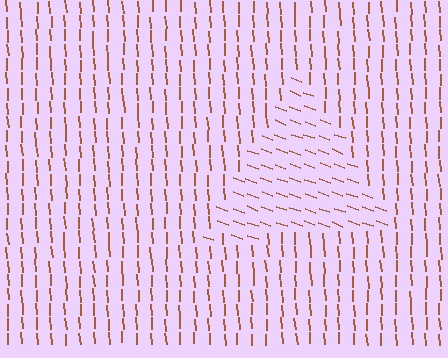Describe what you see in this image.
The image is filled with small brown line segments. A triangle region in the image has lines oriented differently from the surrounding lines, creating a visible texture boundary.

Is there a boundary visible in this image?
Yes, there is a texture boundary formed by a change in line orientation.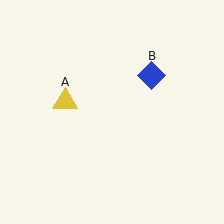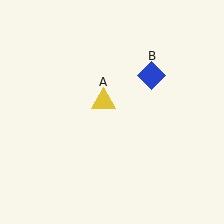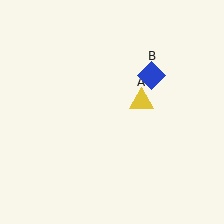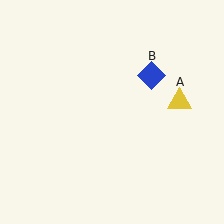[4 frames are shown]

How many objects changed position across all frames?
1 object changed position: yellow triangle (object A).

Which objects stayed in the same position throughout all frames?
Blue diamond (object B) remained stationary.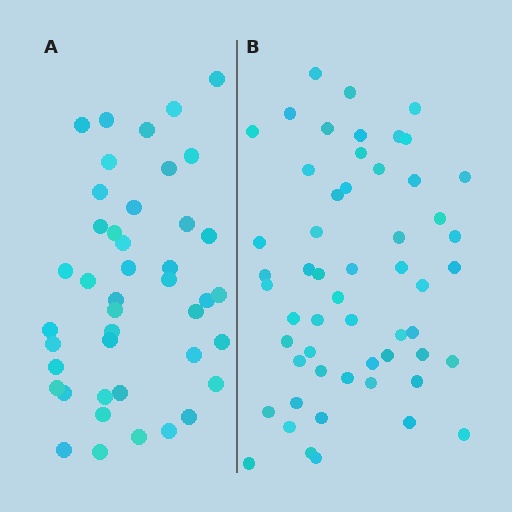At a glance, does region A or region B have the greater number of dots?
Region B (the right region) has more dots.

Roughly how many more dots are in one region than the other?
Region B has roughly 12 or so more dots than region A.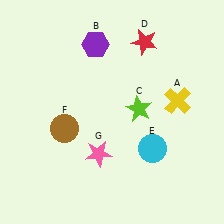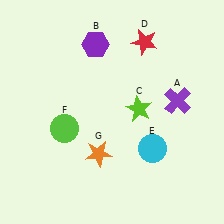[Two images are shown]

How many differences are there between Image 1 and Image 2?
There are 3 differences between the two images.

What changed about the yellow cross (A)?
In Image 1, A is yellow. In Image 2, it changed to purple.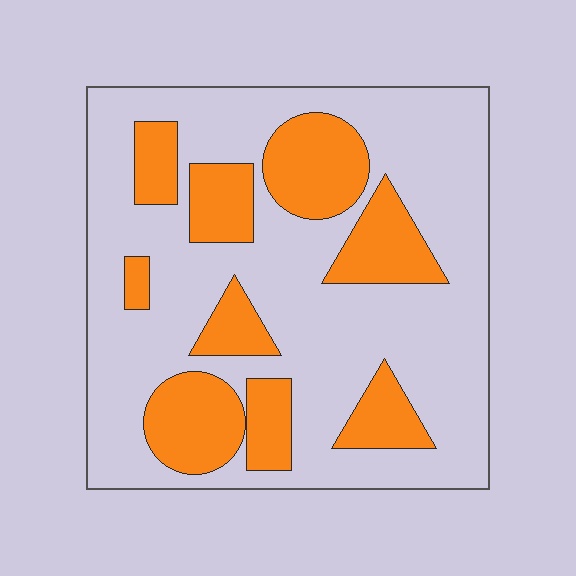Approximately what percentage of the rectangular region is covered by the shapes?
Approximately 30%.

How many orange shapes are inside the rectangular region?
9.